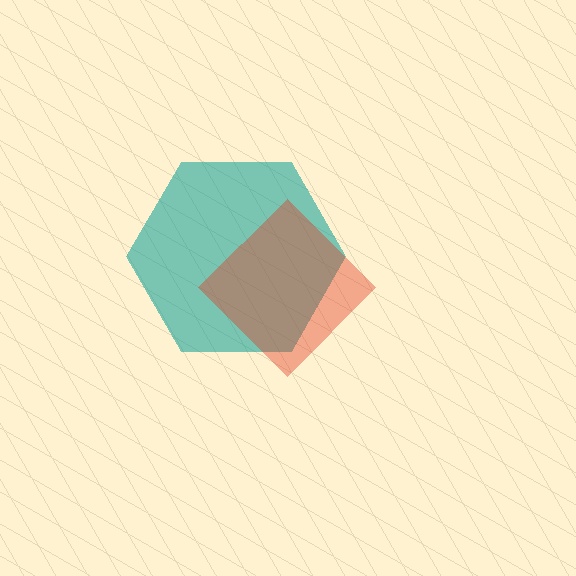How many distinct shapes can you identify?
There are 2 distinct shapes: a teal hexagon, a red diamond.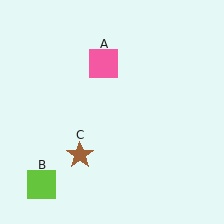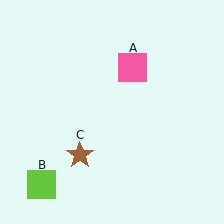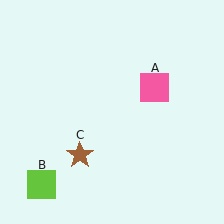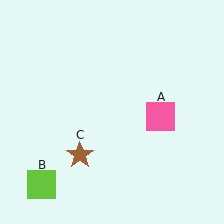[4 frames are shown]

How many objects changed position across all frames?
1 object changed position: pink square (object A).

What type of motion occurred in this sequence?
The pink square (object A) rotated clockwise around the center of the scene.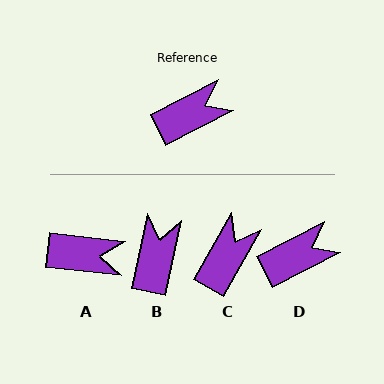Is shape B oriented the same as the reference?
No, it is off by about 51 degrees.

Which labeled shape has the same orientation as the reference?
D.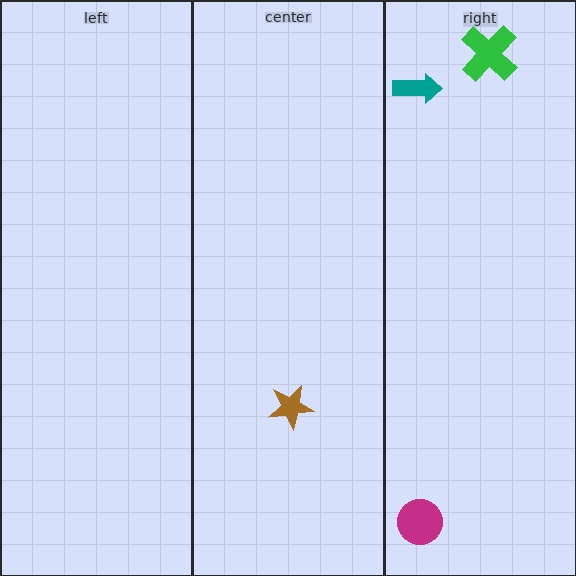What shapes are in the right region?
The magenta circle, the green cross, the teal arrow.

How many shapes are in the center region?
1.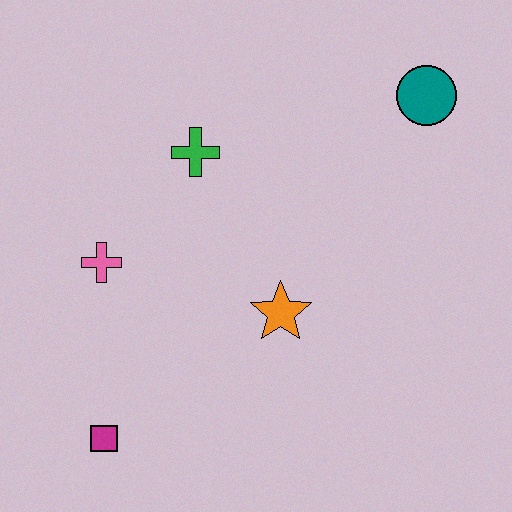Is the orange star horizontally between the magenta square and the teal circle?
Yes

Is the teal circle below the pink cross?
No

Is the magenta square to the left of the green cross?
Yes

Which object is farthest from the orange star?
The teal circle is farthest from the orange star.